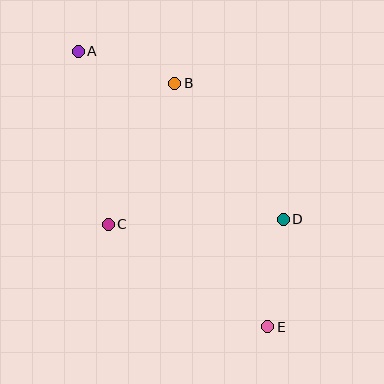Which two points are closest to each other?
Points A and B are closest to each other.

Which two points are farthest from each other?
Points A and E are farthest from each other.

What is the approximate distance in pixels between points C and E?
The distance between C and E is approximately 190 pixels.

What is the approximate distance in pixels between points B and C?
The distance between B and C is approximately 156 pixels.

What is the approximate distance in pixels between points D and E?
The distance between D and E is approximately 108 pixels.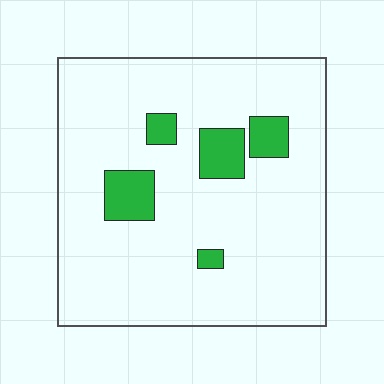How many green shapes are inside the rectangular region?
5.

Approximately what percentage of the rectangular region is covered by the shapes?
Approximately 10%.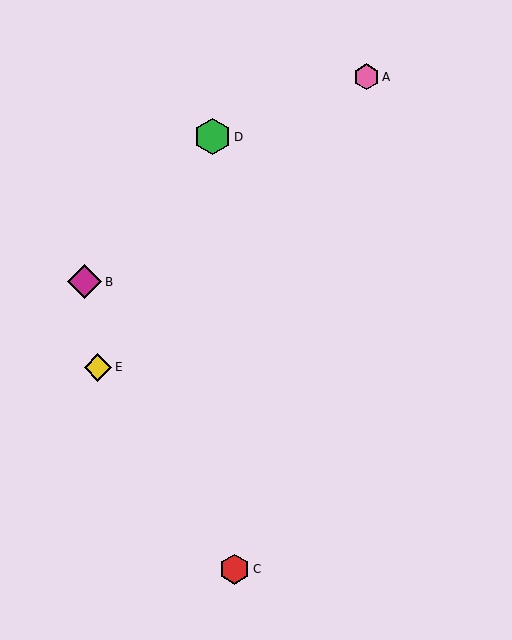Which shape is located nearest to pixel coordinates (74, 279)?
The magenta diamond (labeled B) at (85, 282) is nearest to that location.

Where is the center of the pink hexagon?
The center of the pink hexagon is at (367, 77).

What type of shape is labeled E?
Shape E is a yellow diamond.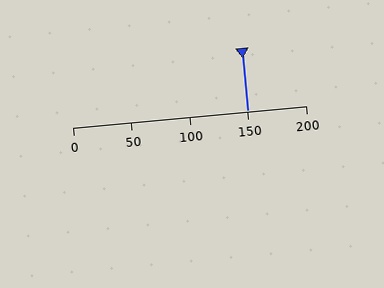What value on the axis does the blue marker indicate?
The marker indicates approximately 150.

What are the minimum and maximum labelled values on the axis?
The axis runs from 0 to 200.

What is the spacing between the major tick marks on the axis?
The major ticks are spaced 50 apart.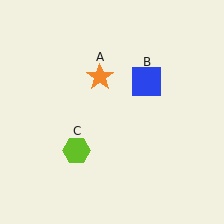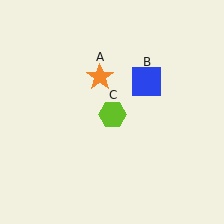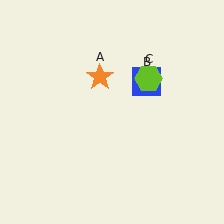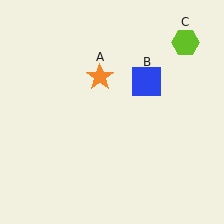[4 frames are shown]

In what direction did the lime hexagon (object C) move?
The lime hexagon (object C) moved up and to the right.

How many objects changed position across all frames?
1 object changed position: lime hexagon (object C).